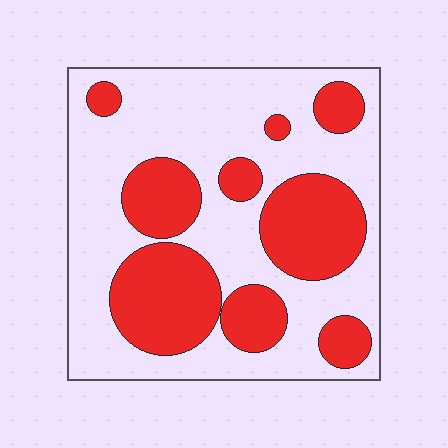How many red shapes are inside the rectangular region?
9.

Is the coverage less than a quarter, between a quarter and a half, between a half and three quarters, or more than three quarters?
Between a quarter and a half.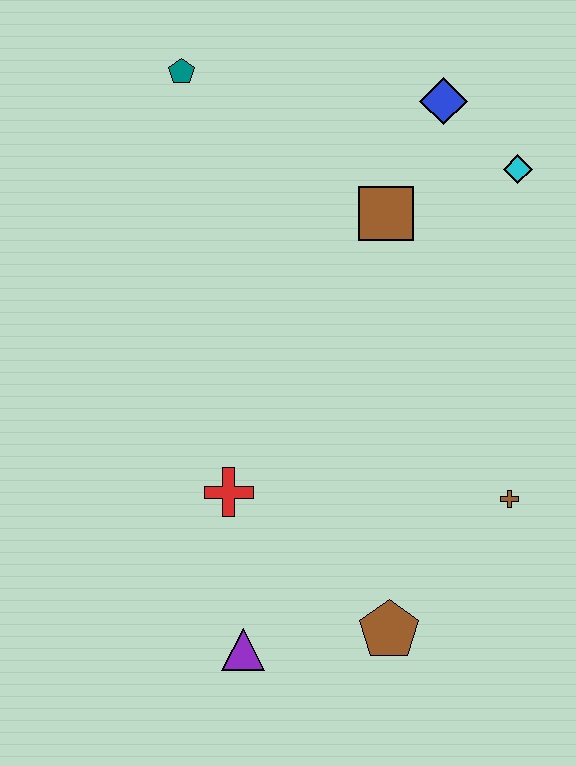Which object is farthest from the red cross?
The blue diamond is farthest from the red cross.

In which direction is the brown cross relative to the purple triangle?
The brown cross is to the right of the purple triangle.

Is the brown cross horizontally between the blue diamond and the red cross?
No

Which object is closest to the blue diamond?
The cyan diamond is closest to the blue diamond.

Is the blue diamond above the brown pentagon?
Yes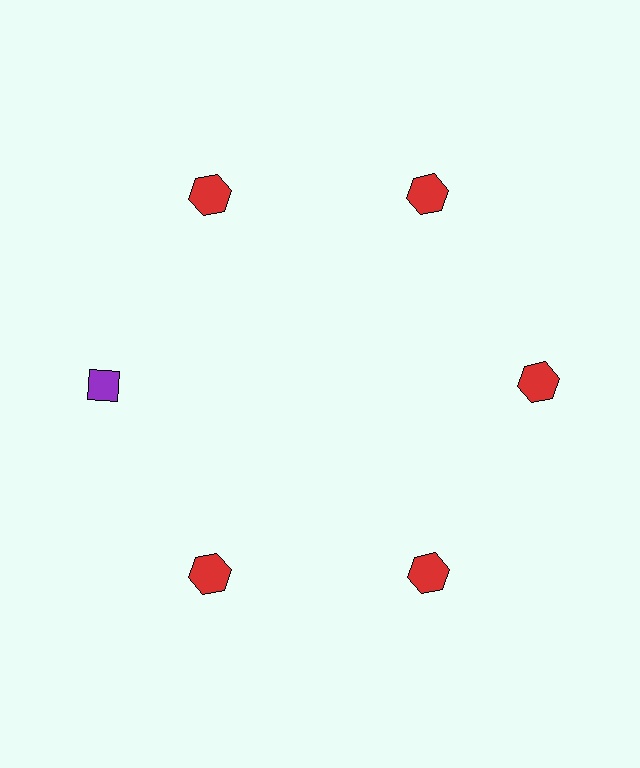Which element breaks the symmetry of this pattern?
The purple diamond at roughly the 9 o'clock position breaks the symmetry. All other shapes are red hexagons.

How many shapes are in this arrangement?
There are 6 shapes arranged in a ring pattern.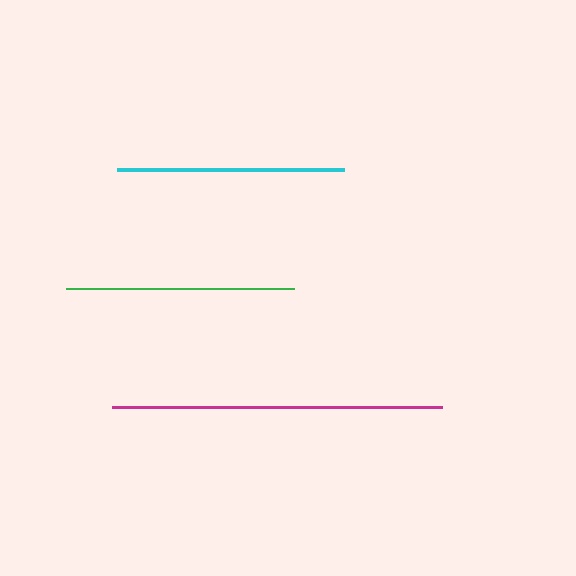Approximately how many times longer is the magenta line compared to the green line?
The magenta line is approximately 1.5 times the length of the green line.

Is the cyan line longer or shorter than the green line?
The green line is longer than the cyan line.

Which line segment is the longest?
The magenta line is the longest at approximately 330 pixels.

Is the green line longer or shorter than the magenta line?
The magenta line is longer than the green line.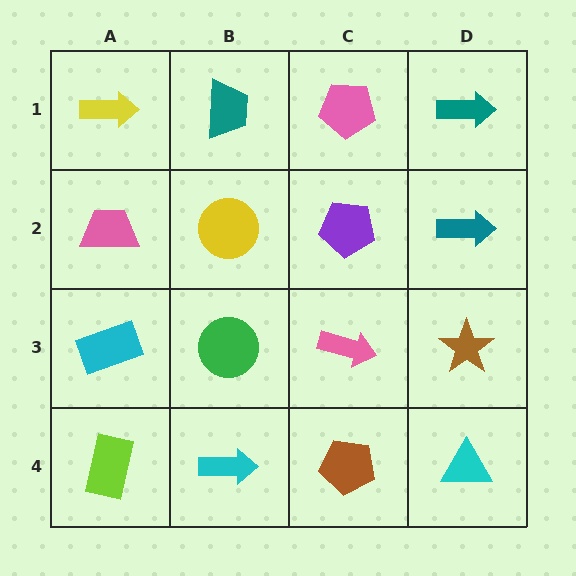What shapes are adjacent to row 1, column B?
A yellow circle (row 2, column B), a yellow arrow (row 1, column A), a pink pentagon (row 1, column C).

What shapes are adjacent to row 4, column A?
A cyan rectangle (row 3, column A), a cyan arrow (row 4, column B).